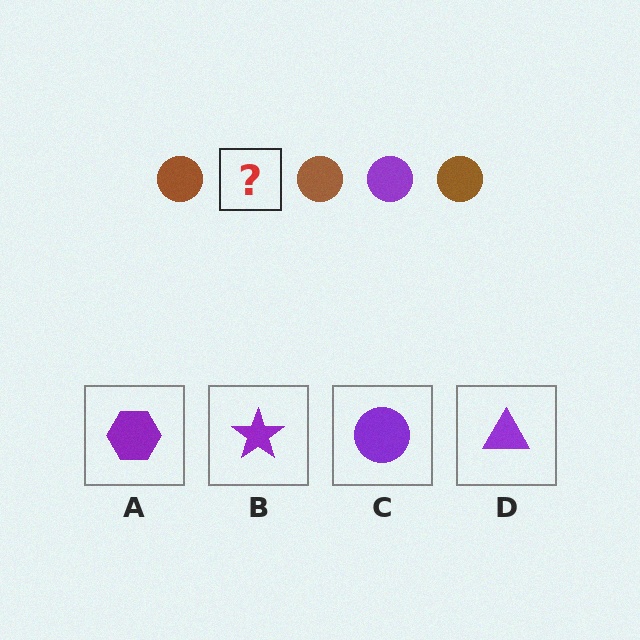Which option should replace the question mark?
Option C.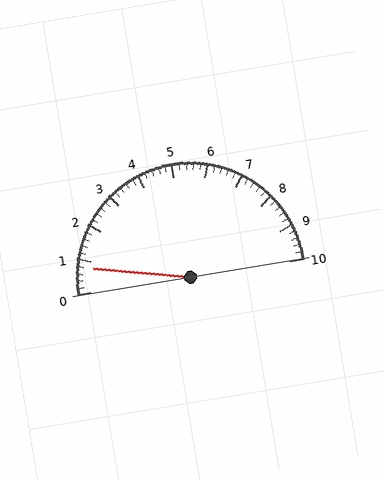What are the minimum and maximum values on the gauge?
The gauge ranges from 0 to 10.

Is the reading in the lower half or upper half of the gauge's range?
The reading is in the lower half of the range (0 to 10).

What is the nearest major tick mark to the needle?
The nearest major tick mark is 1.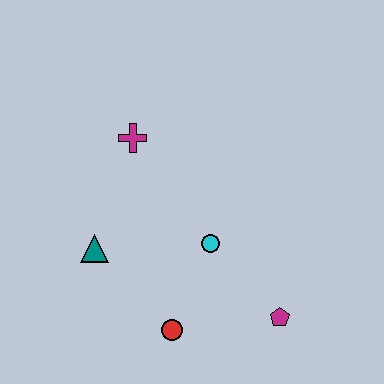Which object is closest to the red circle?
The cyan circle is closest to the red circle.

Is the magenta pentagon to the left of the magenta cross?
No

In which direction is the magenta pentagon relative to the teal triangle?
The magenta pentagon is to the right of the teal triangle.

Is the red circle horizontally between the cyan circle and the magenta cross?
Yes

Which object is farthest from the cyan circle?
The magenta cross is farthest from the cyan circle.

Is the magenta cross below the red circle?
No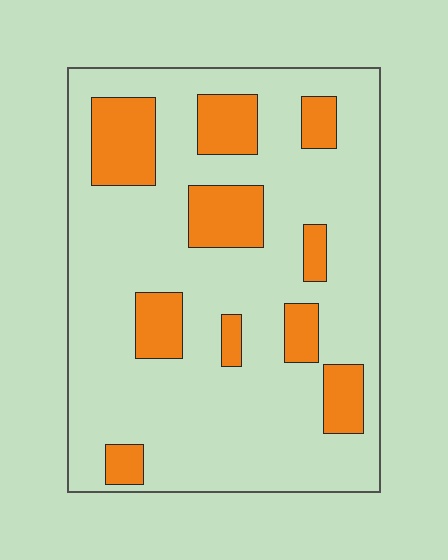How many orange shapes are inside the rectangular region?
10.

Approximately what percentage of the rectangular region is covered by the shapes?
Approximately 20%.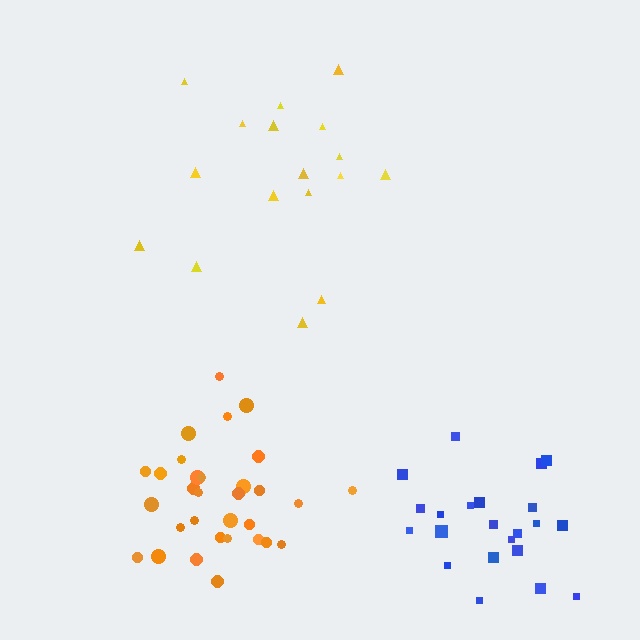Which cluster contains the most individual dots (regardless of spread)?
Orange (31).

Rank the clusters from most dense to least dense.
orange, blue, yellow.